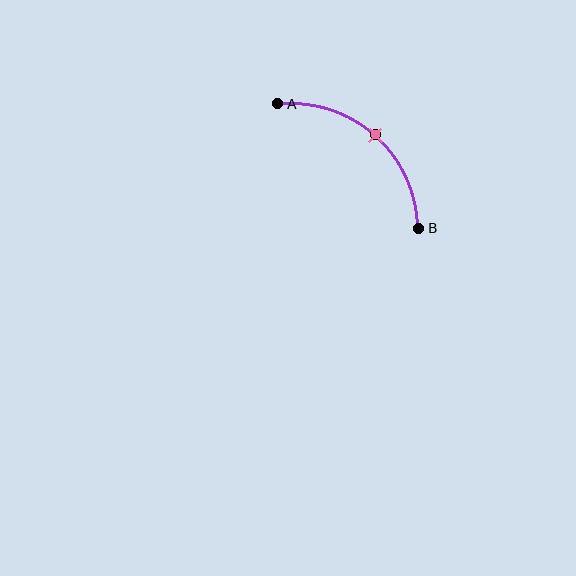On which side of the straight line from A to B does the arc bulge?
The arc bulges above and to the right of the straight line connecting A and B.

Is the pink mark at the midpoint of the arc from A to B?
Yes. The pink mark lies on the arc at equal arc-length from both A and B — it is the arc midpoint.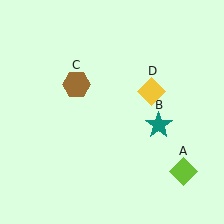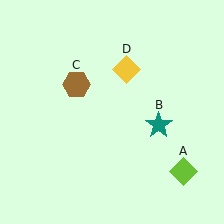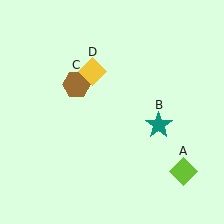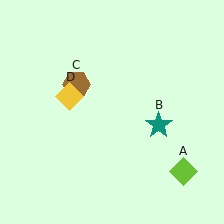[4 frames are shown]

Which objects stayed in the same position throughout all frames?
Lime diamond (object A) and teal star (object B) and brown hexagon (object C) remained stationary.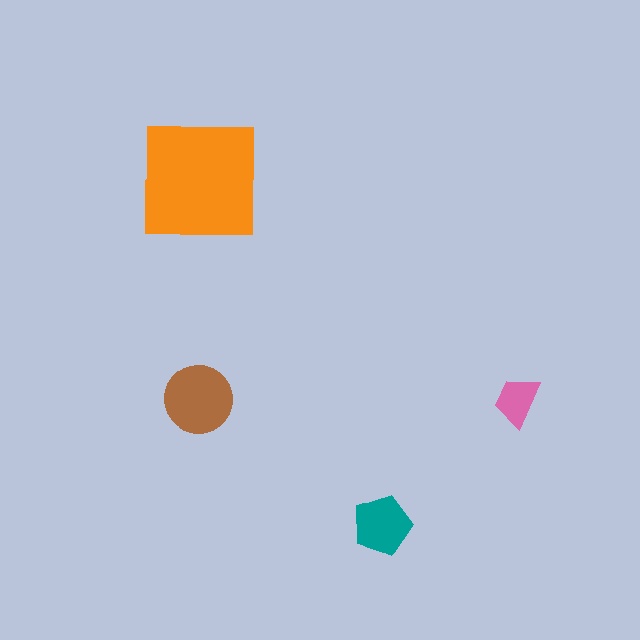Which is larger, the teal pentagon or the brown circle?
The brown circle.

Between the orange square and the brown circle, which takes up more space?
The orange square.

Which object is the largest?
The orange square.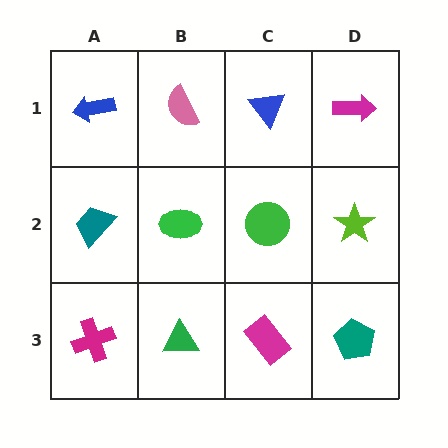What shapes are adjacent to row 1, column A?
A teal trapezoid (row 2, column A), a pink semicircle (row 1, column B).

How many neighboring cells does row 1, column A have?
2.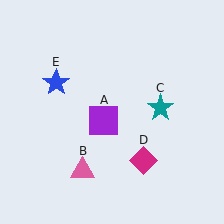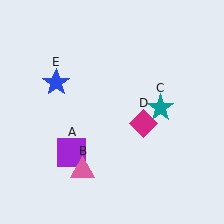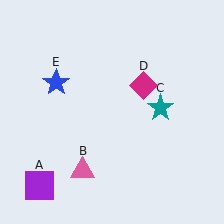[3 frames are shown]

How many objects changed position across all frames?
2 objects changed position: purple square (object A), magenta diamond (object D).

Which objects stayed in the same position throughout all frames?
Pink triangle (object B) and teal star (object C) and blue star (object E) remained stationary.